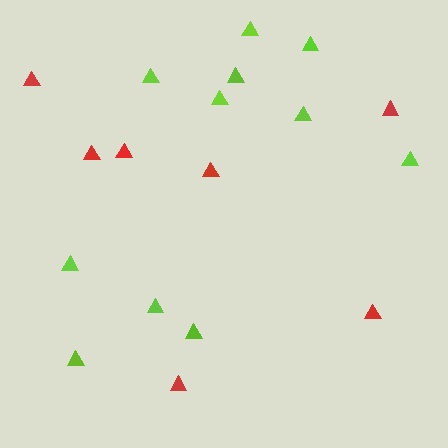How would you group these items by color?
There are 2 groups: one group of red triangles (7) and one group of lime triangles (11).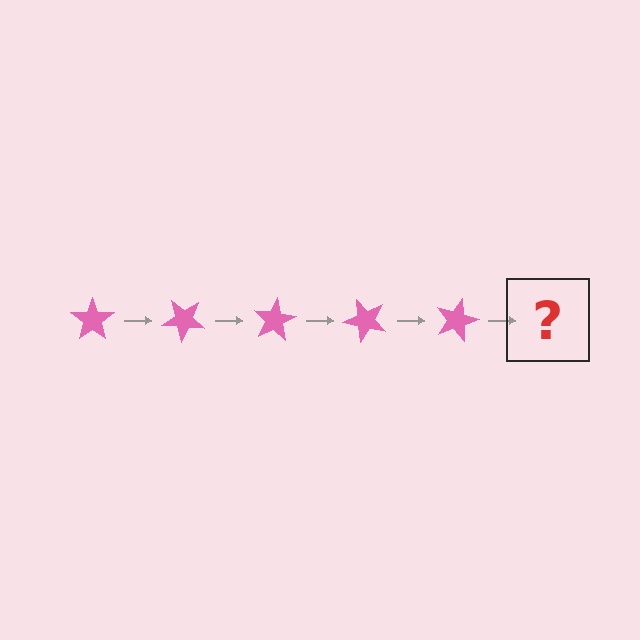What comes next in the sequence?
The next element should be a pink star rotated 200 degrees.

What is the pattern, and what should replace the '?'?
The pattern is that the star rotates 40 degrees each step. The '?' should be a pink star rotated 200 degrees.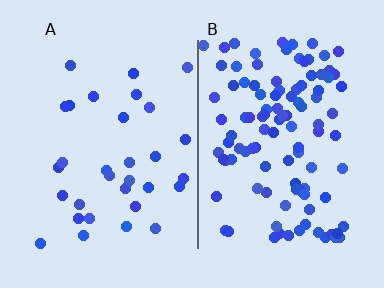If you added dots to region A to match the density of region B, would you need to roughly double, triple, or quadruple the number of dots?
Approximately triple.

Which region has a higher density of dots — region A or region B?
B (the right).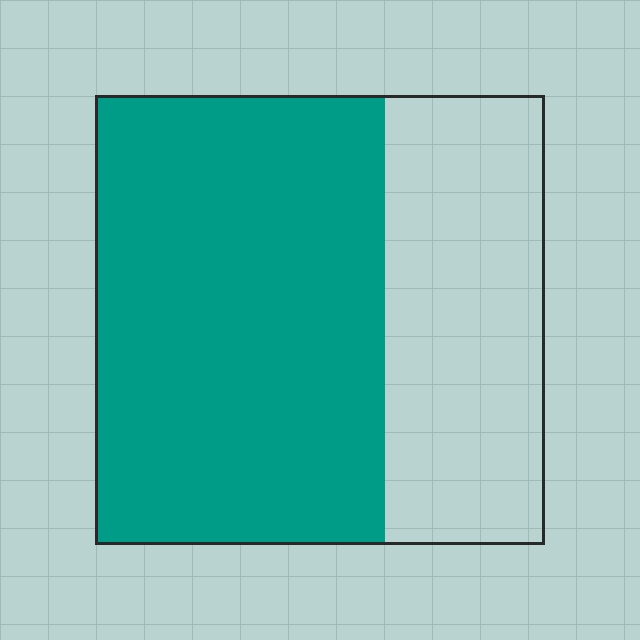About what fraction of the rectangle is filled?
About five eighths (5/8).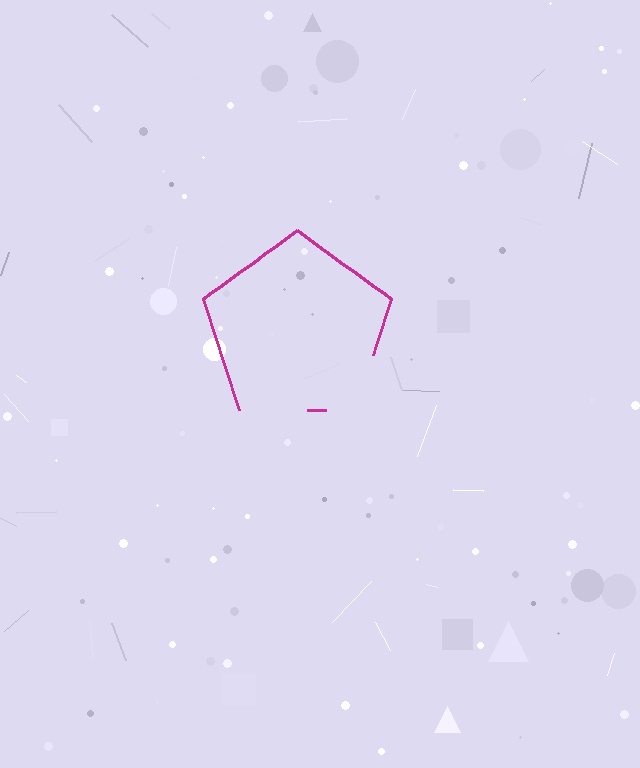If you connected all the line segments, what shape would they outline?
They would outline a pentagon.